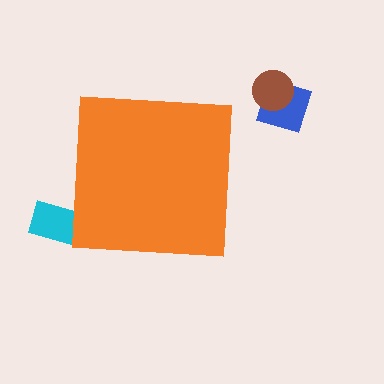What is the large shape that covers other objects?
An orange square.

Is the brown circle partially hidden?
No, the brown circle is fully visible.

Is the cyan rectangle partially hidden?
Yes, the cyan rectangle is partially hidden behind the orange square.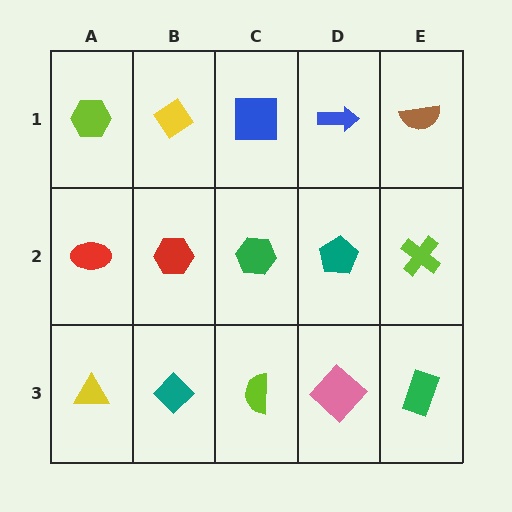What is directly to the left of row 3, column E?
A pink diamond.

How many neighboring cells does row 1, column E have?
2.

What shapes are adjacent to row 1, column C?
A green hexagon (row 2, column C), a yellow diamond (row 1, column B), a blue arrow (row 1, column D).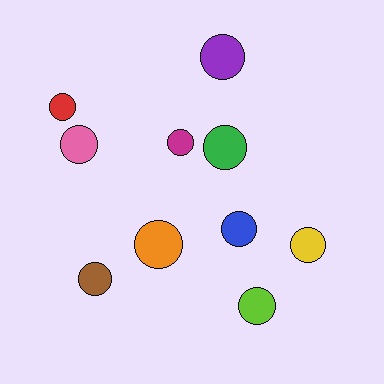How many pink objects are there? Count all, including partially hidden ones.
There is 1 pink object.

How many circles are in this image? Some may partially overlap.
There are 10 circles.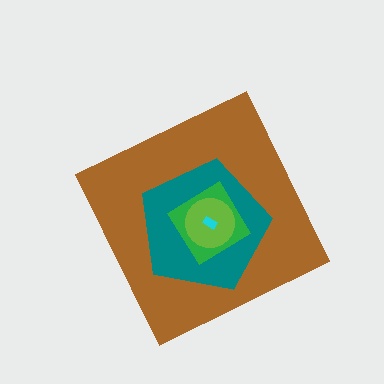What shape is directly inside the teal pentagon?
The green diamond.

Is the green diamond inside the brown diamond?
Yes.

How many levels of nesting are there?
5.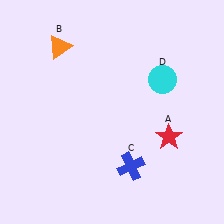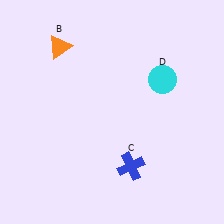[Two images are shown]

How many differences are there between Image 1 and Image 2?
There is 1 difference between the two images.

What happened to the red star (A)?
The red star (A) was removed in Image 2. It was in the bottom-right area of Image 1.